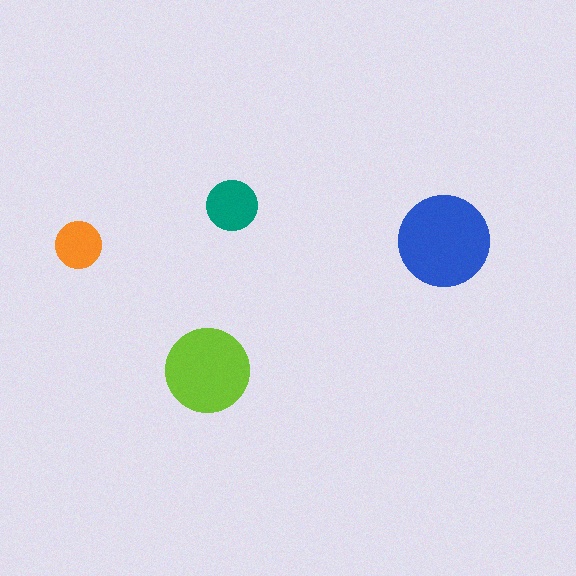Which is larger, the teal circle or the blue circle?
The blue one.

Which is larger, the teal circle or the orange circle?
The teal one.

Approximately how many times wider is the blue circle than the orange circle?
About 2 times wider.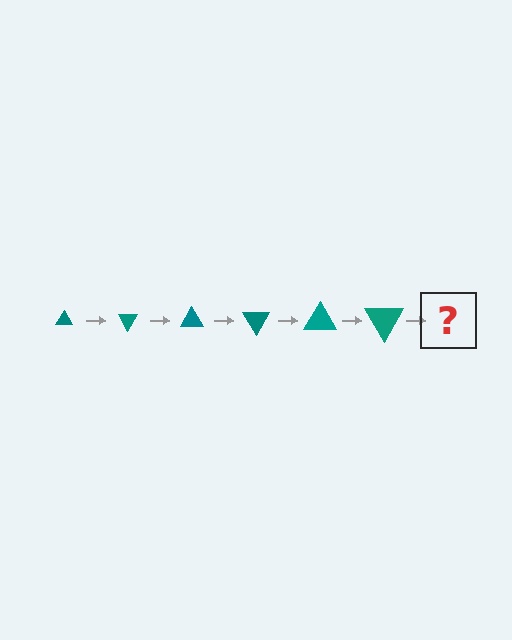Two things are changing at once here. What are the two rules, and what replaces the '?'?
The two rules are that the triangle grows larger each step and it rotates 60 degrees each step. The '?' should be a triangle, larger than the previous one and rotated 360 degrees from the start.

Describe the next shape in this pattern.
It should be a triangle, larger than the previous one and rotated 360 degrees from the start.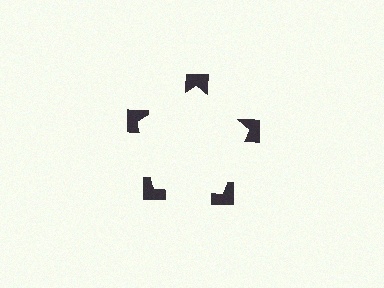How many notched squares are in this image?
There are 5 — one at each vertex of the illusory pentagon.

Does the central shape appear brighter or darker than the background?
It typically appears slightly brighter than the background, even though no actual brightness change is drawn.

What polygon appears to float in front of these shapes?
An illusory pentagon — its edges are inferred from the aligned wedge cuts in the notched squares, not physically drawn.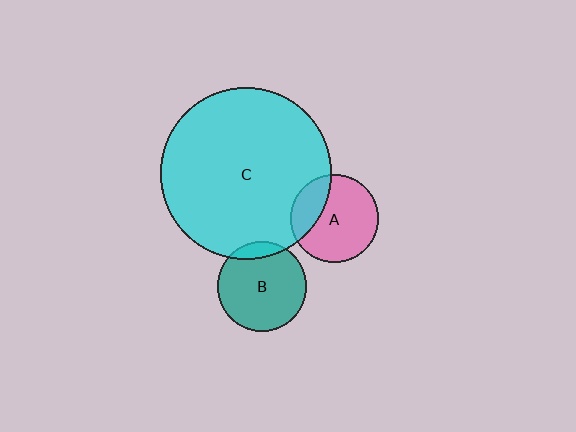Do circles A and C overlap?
Yes.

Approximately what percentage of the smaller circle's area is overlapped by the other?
Approximately 25%.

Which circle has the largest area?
Circle C (cyan).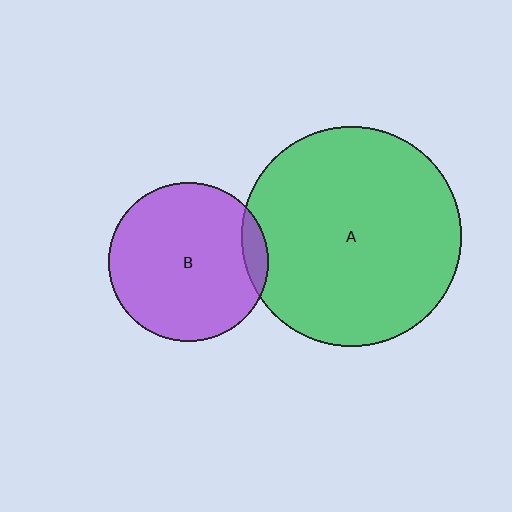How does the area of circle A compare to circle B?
Approximately 1.9 times.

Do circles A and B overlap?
Yes.